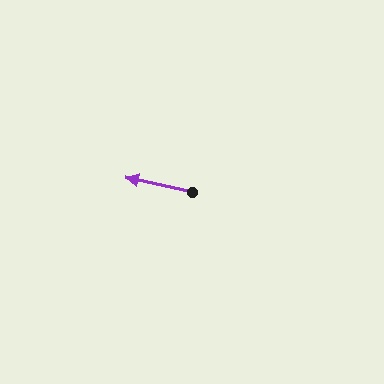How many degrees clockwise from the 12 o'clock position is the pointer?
Approximately 282 degrees.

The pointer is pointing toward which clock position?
Roughly 9 o'clock.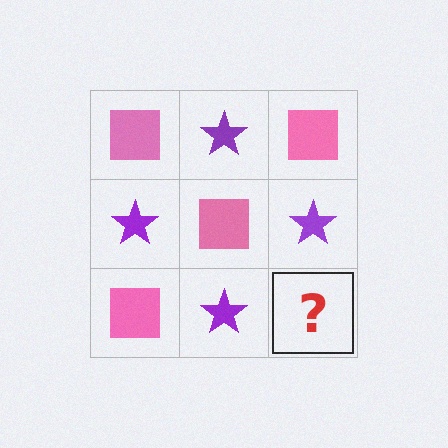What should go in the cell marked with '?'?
The missing cell should contain a pink square.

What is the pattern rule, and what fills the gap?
The rule is that it alternates pink square and purple star in a checkerboard pattern. The gap should be filled with a pink square.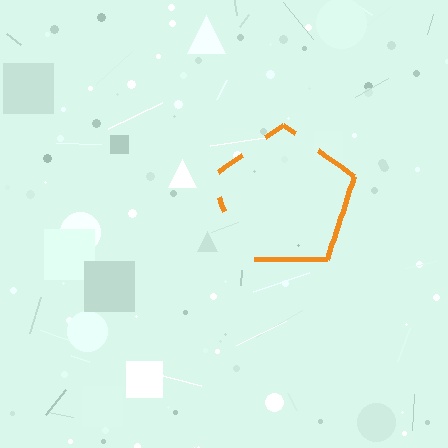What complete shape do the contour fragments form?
The contour fragments form a pentagon.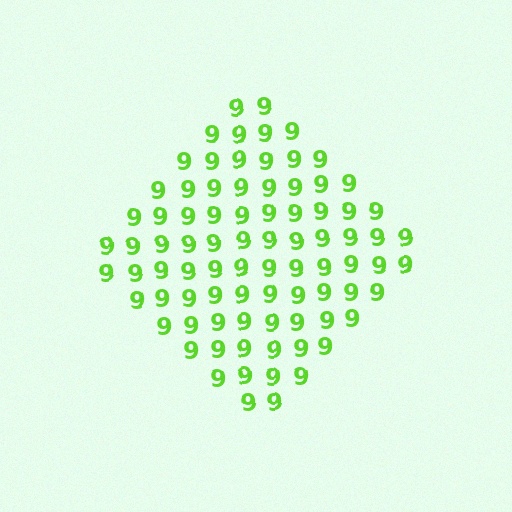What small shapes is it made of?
It is made of small digit 9's.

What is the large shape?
The large shape is a diamond.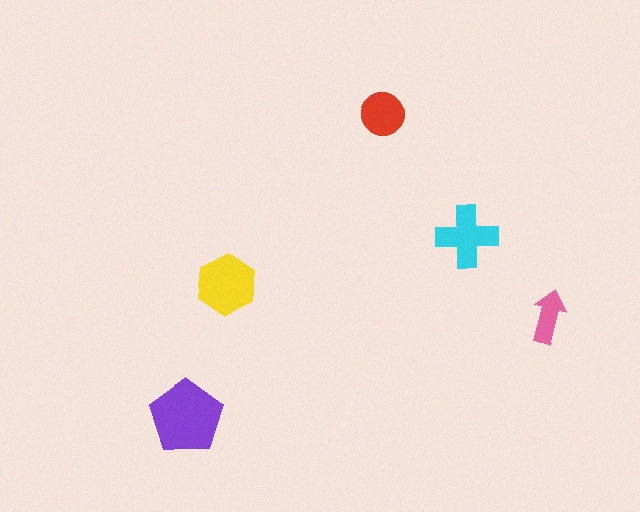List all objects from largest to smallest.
The purple pentagon, the yellow hexagon, the cyan cross, the red circle, the pink arrow.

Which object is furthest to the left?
The purple pentagon is leftmost.